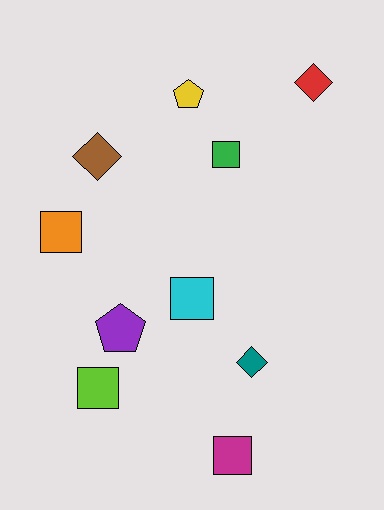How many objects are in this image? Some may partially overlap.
There are 10 objects.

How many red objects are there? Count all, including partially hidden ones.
There is 1 red object.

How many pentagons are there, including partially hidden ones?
There are 2 pentagons.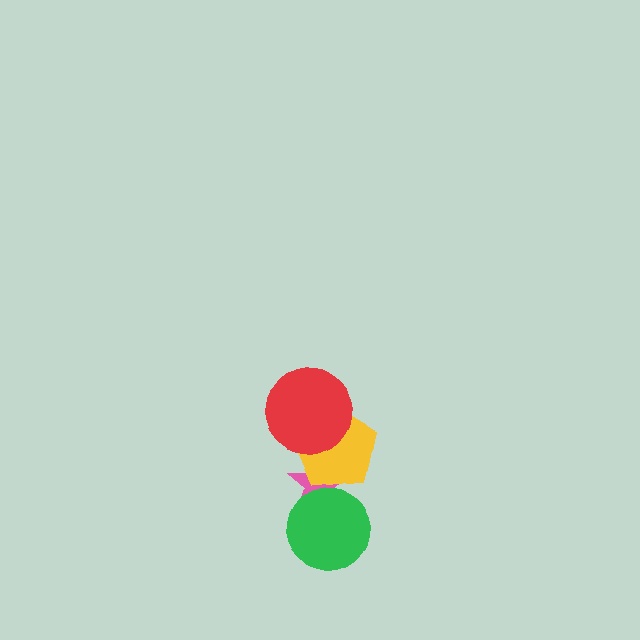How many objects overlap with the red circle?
1 object overlaps with the red circle.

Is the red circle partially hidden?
No, no other shape covers it.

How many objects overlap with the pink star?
2 objects overlap with the pink star.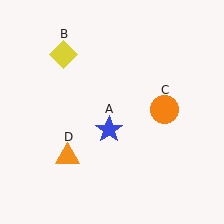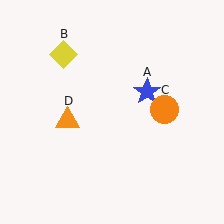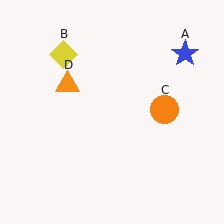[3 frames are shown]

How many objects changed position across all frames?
2 objects changed position: blue star (object A), orange triangle (object D).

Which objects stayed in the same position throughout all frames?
Yellow diamond (object B) and orange circle (object C) remained stationary.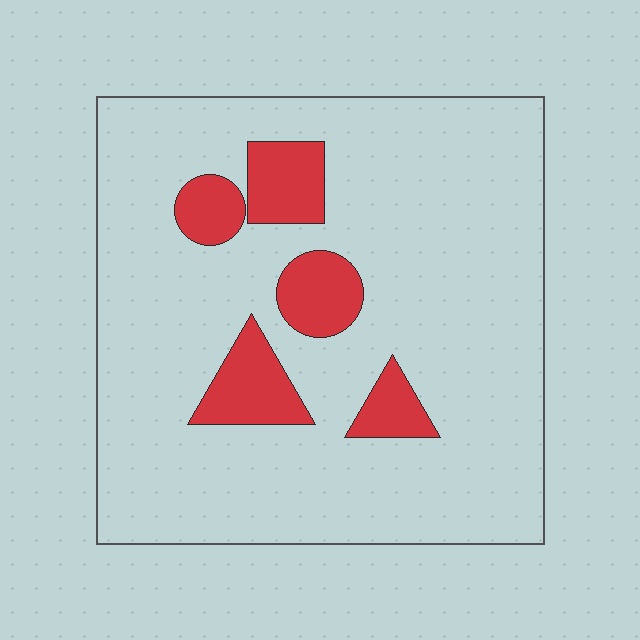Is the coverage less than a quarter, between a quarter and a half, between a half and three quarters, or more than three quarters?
Less than a quarter.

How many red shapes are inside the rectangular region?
5.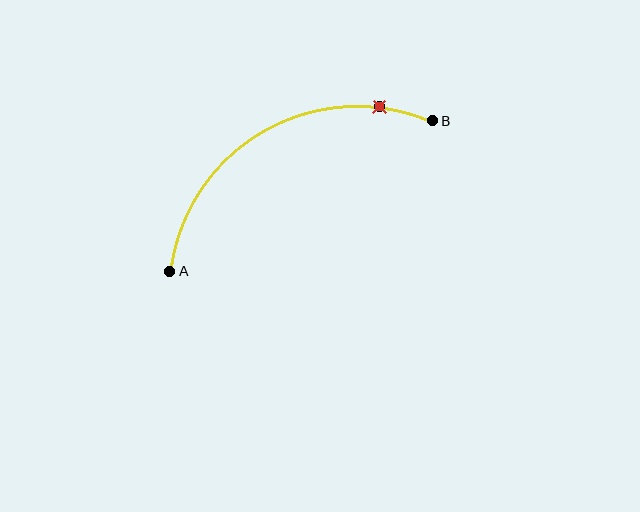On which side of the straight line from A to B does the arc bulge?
The arc bulges above the straight line connecting A and B.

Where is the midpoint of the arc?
The arc midpoint is the point on the curve farthest from the straight line joining A and B. It sits above that line.